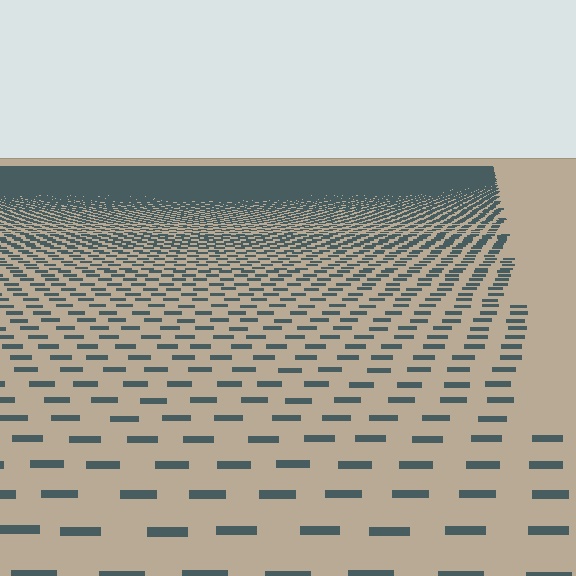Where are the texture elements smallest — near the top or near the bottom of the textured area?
Near the top.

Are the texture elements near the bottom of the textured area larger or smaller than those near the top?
Larger. Near the bottom, elements are closer to the viewer and appear at a bigger on-screen size.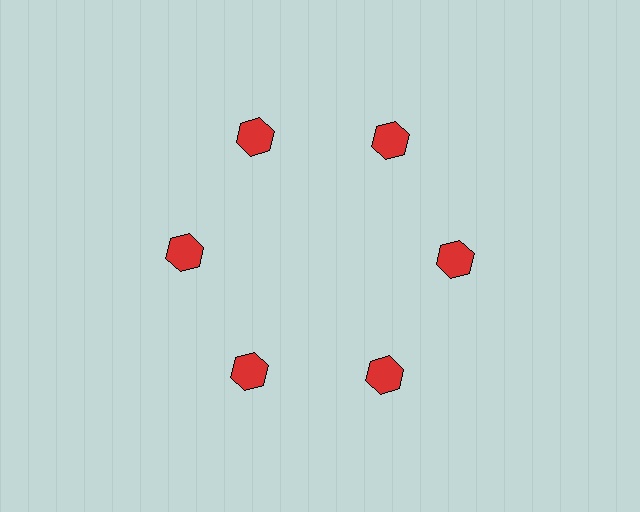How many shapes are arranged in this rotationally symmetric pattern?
There are 6 shapes, arranged in 6 groups of 1.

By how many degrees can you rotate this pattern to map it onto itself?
The pattern maps onto itself every 60 degrees of rotation.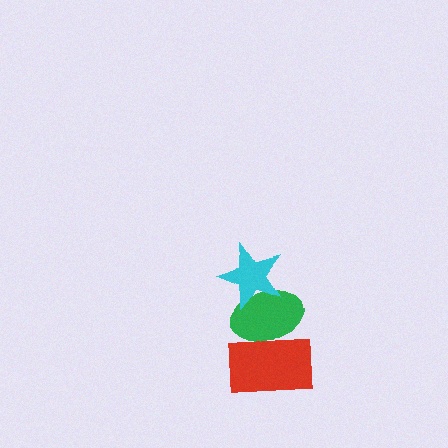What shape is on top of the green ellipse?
The cyan star is on top of the green ellipse.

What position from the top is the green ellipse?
The green ellipse is 2nd from the top.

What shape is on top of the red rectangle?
The green ellipse is on top of the red rectangle.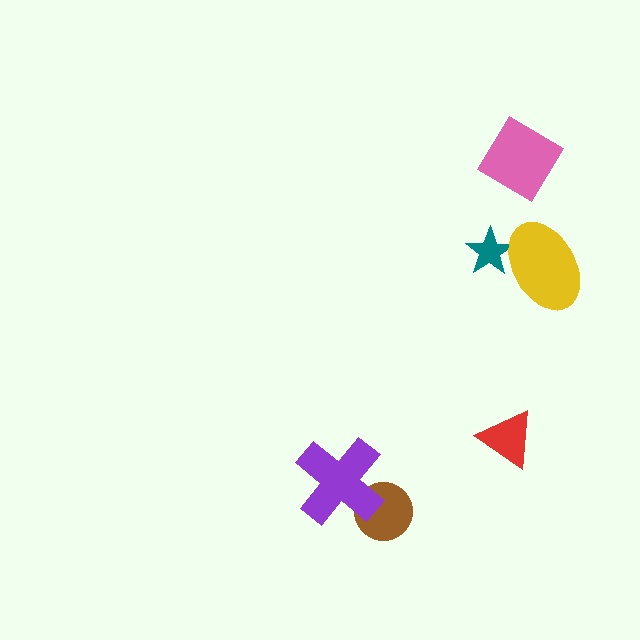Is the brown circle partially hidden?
Yes, it is partially covered by another shape.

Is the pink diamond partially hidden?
No, no other shape covers it.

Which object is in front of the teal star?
The yellow ellipse is in front of the teal star.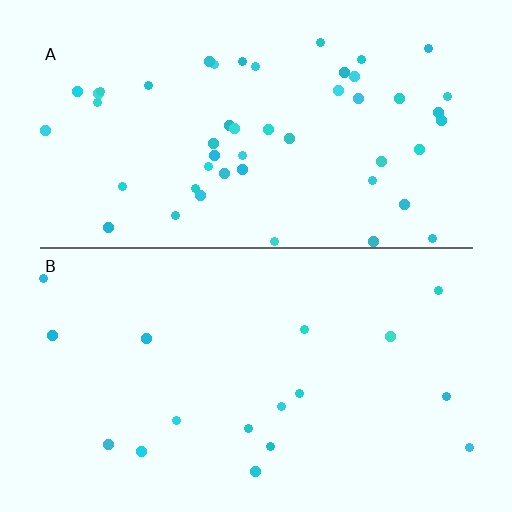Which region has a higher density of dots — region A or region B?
A (the top).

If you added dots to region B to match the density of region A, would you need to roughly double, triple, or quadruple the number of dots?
Approximately triple.